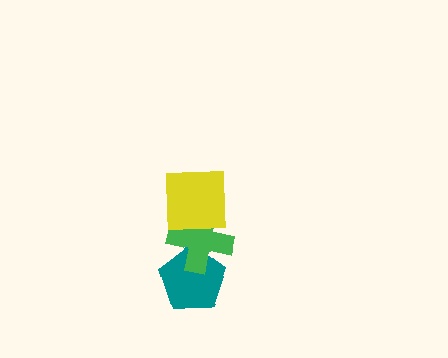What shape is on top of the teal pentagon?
The green cross is on top of the teal pentagon.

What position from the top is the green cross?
The green cross is 2nd from the top.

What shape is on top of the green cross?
The yellow square is on top of the green cross.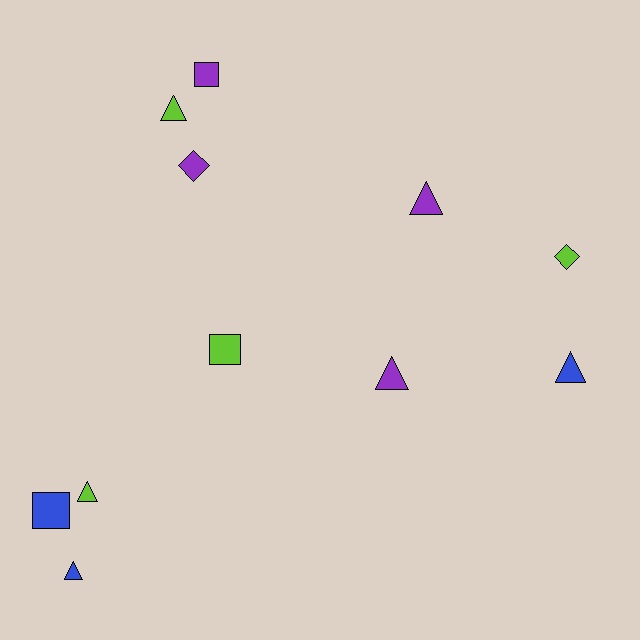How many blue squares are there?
There is 1 blue square.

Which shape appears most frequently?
Triangle, with 6 objects.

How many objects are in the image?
There are 11 objects.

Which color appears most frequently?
Purple, with 4 objects.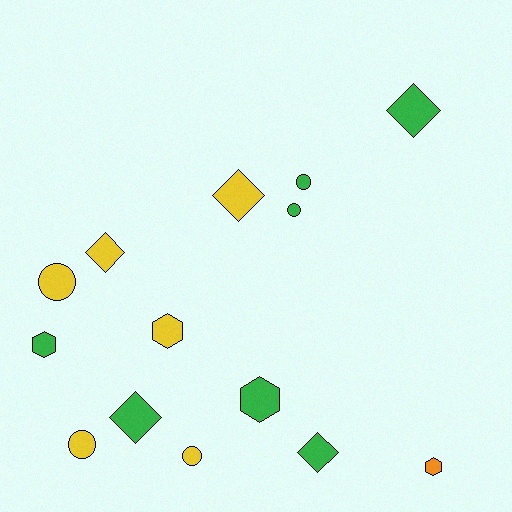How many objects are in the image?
There are 14 objects.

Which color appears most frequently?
Green, with 7 objects.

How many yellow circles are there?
There are 3 yellow circles.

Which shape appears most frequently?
Circle, with 5 objects.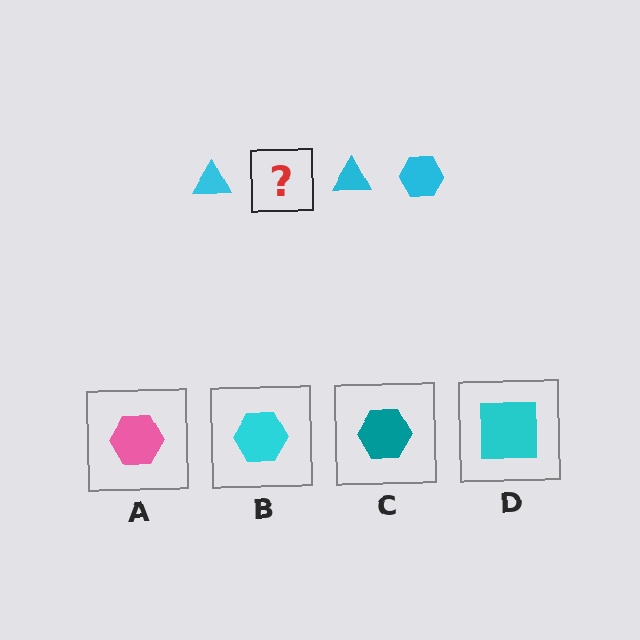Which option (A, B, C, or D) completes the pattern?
B.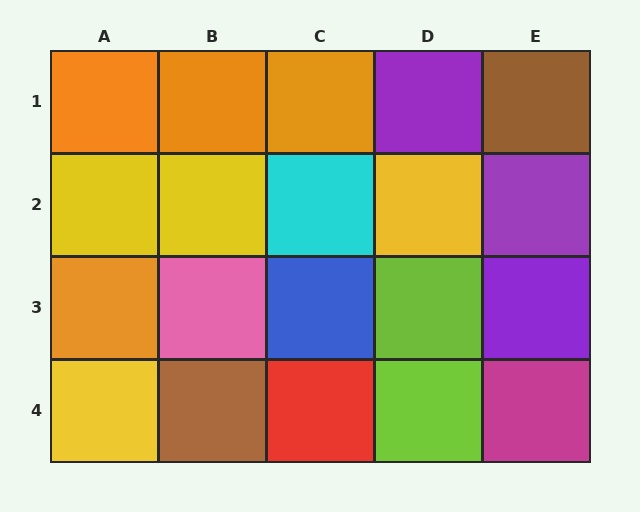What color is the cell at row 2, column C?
Cyan.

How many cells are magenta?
1 cell is magenta.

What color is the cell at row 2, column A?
Yellow.